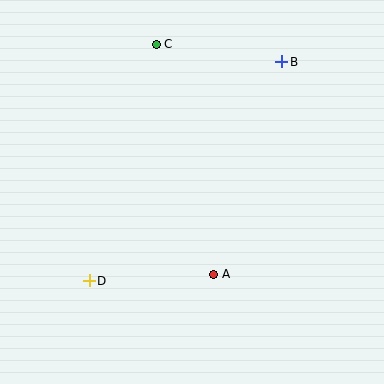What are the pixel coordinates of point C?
Point C is at (156, 44).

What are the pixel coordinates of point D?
Point D is at (89, 281).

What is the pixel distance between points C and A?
The distance between C and A is 237 pixels.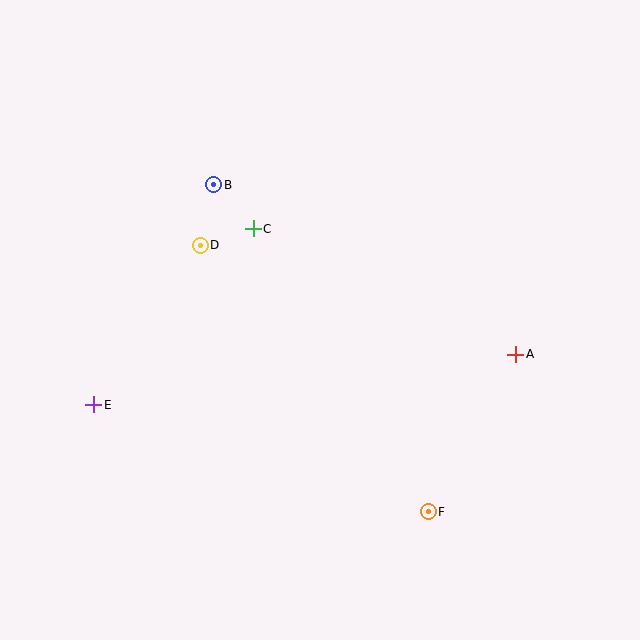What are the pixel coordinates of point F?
Point F is at (428, 512).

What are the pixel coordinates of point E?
Point E is at (94, 405).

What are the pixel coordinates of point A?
Point A is at (516, 354).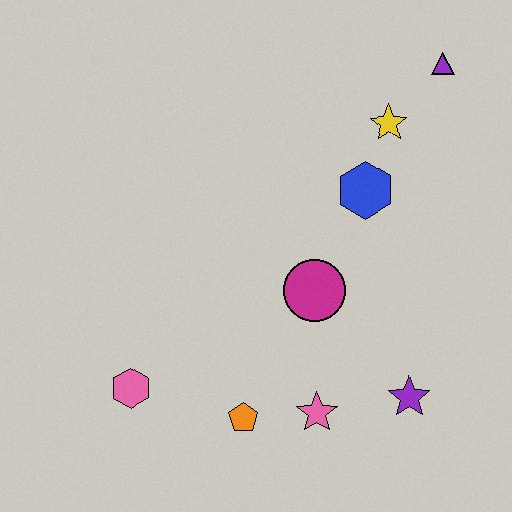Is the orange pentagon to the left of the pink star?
Yes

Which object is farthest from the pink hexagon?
The purple triangle is farthest from the pink hexagon.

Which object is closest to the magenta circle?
The blue hexagon is closest to the magenta circle.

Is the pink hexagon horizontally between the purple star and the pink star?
No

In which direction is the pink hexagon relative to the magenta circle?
The pink hexagon is to the left of the magenta circle.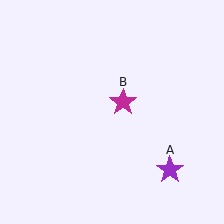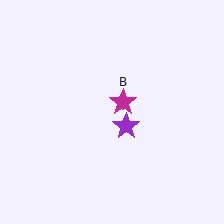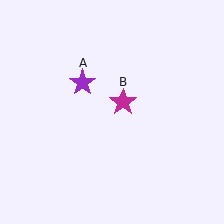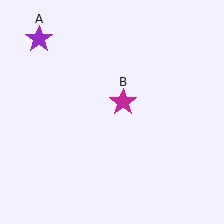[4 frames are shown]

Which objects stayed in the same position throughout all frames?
Magenta star (object B) remained stationary.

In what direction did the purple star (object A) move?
The purple star (object A) moved up and to the left.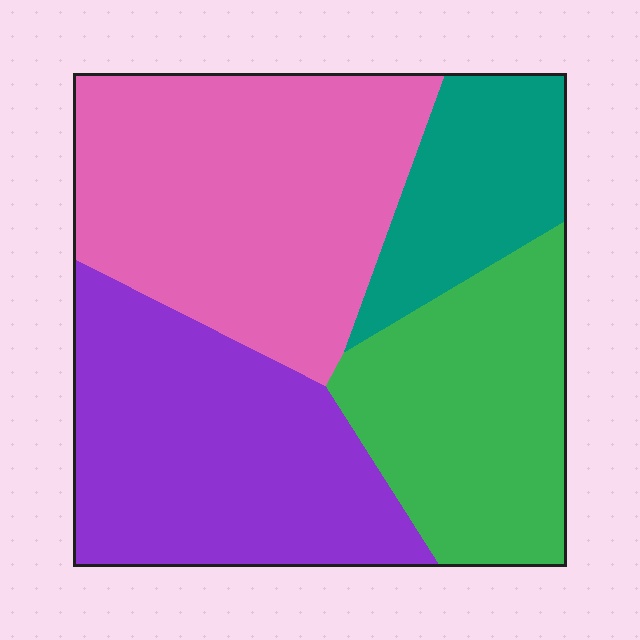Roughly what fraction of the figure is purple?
Purple covers about 30% of the figure.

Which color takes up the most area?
Pink, at roughly 35%.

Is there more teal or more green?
Green.